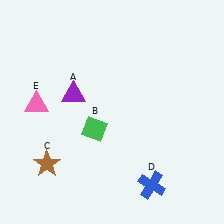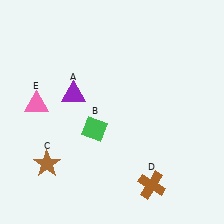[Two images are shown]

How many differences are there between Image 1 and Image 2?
There is 1 difference between the two images.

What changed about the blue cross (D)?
In Image 1, D is blue. In Image 2, it changed to brown.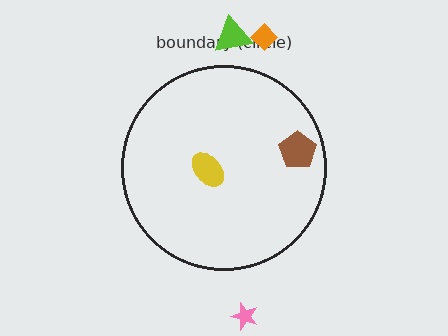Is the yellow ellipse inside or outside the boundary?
Inside.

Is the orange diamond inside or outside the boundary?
Outside.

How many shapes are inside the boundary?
2 inside, 3 outside.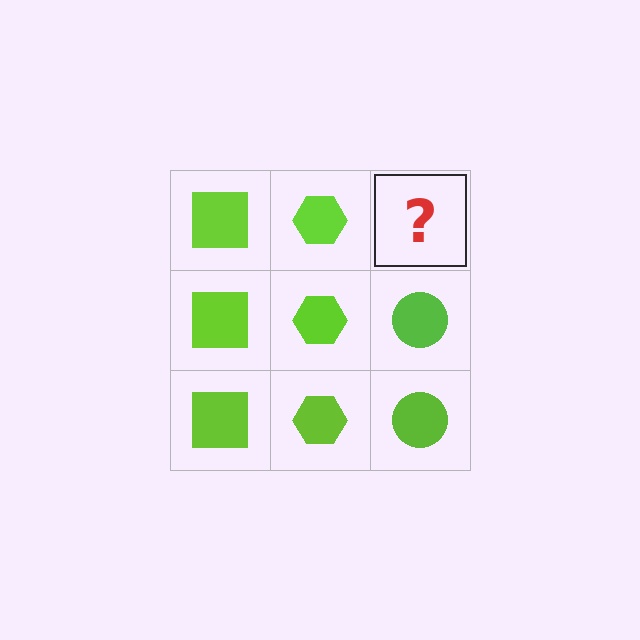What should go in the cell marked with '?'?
The missing cell should contain a lime circle.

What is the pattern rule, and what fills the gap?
The rule is that each column has a consistent shape. The gap should be filled with a lime circle.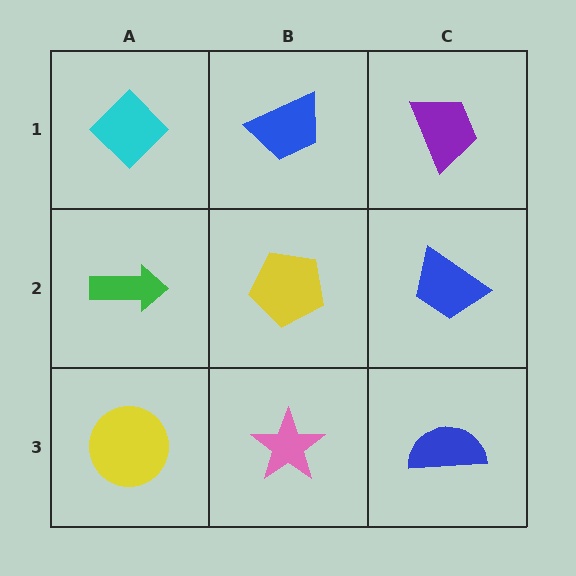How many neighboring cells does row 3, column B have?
3.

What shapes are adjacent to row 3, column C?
A blue trapezoid (row 2, column C), a pink star (row 3, column B).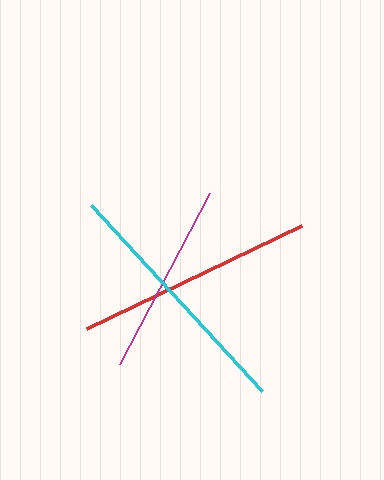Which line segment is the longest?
The cyan line is the longest at approximately 253 pixels.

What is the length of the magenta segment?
The magenta segment is approximately 194 pixels long.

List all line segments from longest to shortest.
From longest to shortest: cyan, red, magenta.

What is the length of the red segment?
The red segment is approximately 239 pixels long.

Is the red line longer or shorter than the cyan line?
The cyan line is longer than the red line.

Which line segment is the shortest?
The magenta line is the shortest at approximately 194 pixels.